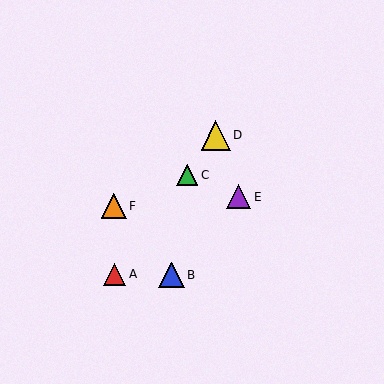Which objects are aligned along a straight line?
Objects A, C, D are aligned along a straight line.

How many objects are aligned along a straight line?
3 objects (A, C, D) are aligned along a straight line.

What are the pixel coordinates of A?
Object A is at (115, 274).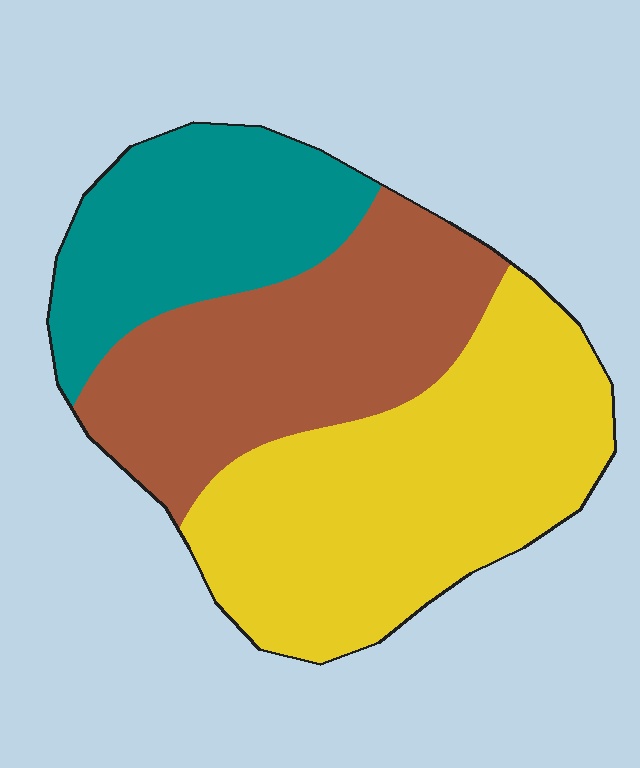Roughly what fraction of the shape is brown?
Brown covers 33% of the shape.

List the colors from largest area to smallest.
From largest to smallest: yellow, brown, teal.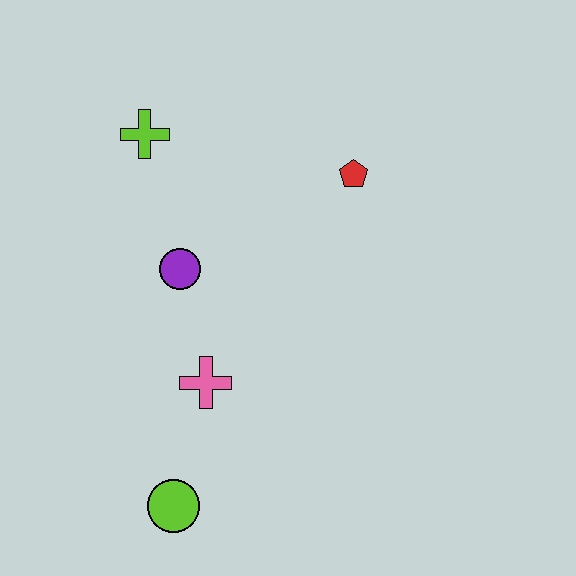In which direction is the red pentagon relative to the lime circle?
The red pentagon is above the lime circle.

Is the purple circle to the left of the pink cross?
Yes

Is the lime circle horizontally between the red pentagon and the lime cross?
Yes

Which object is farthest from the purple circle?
The lime circle is farthest from the purple circle.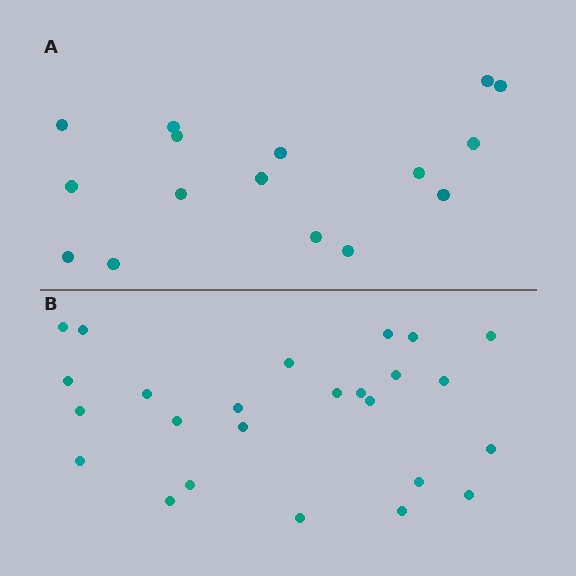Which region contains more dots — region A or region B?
Region B (the bottom region) has more dots.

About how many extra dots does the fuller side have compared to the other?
Region B has roughly 8 or so more dots than region A.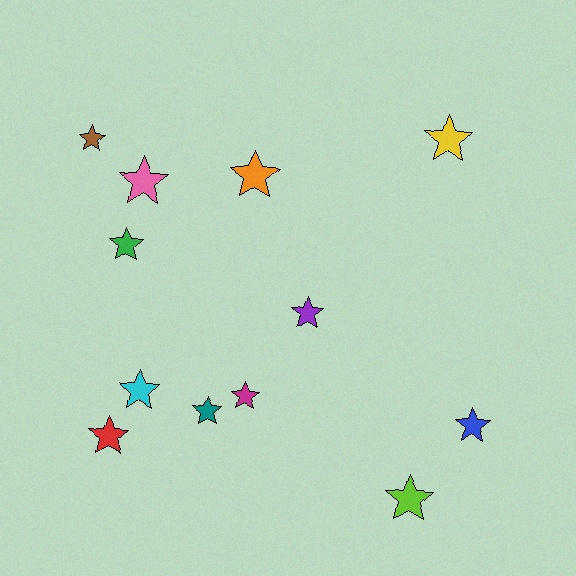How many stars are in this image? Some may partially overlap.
There are 12 stars.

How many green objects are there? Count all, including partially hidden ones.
There is 1 green object.